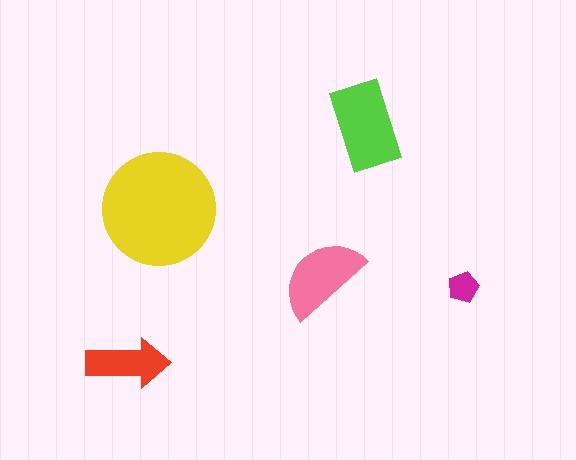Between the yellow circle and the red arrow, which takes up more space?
The yellow circle.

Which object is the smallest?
The magenta pentagon.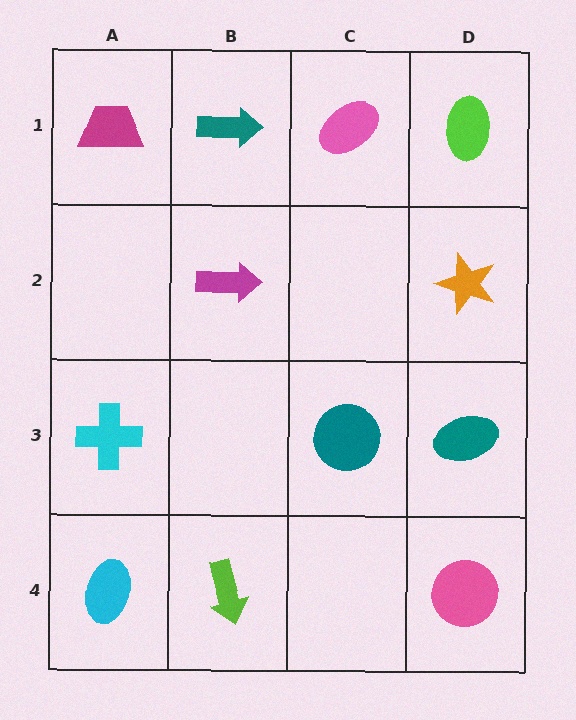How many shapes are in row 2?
2 shapes.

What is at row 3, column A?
A cyan cross.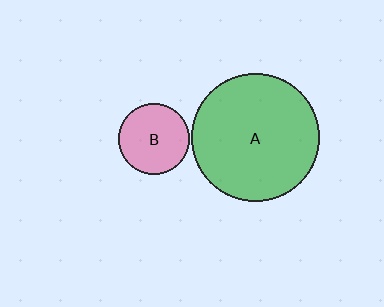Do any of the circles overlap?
No, none of the circles overlap.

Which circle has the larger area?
Circle A (green).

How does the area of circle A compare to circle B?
Approximately 3.3 times.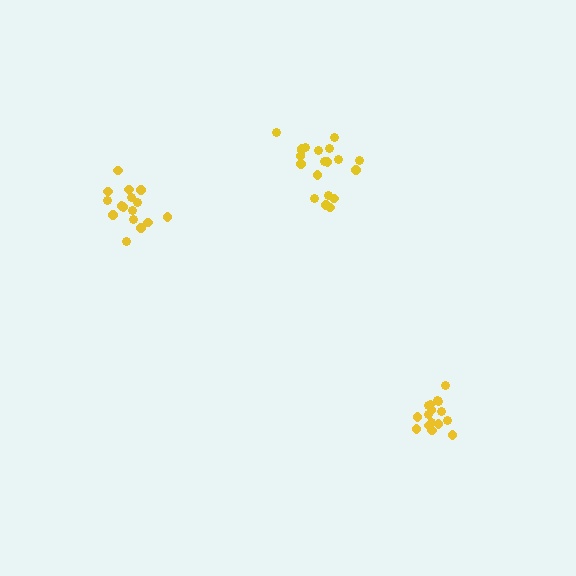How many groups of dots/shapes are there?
There are 3 groups.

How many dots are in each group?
Group 1: 20 dots, Group 2: 16 dots, Group 3: 16 dots (52 total).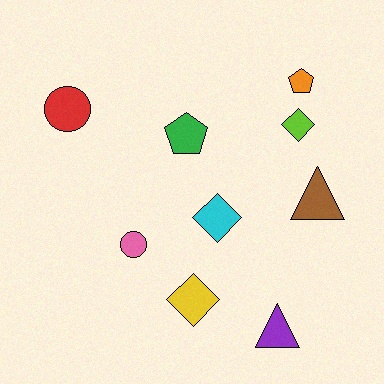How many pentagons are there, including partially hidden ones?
There are 2 pentagons.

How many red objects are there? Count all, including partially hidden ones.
There is 1 red object.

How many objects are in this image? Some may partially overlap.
There are 9 objects.